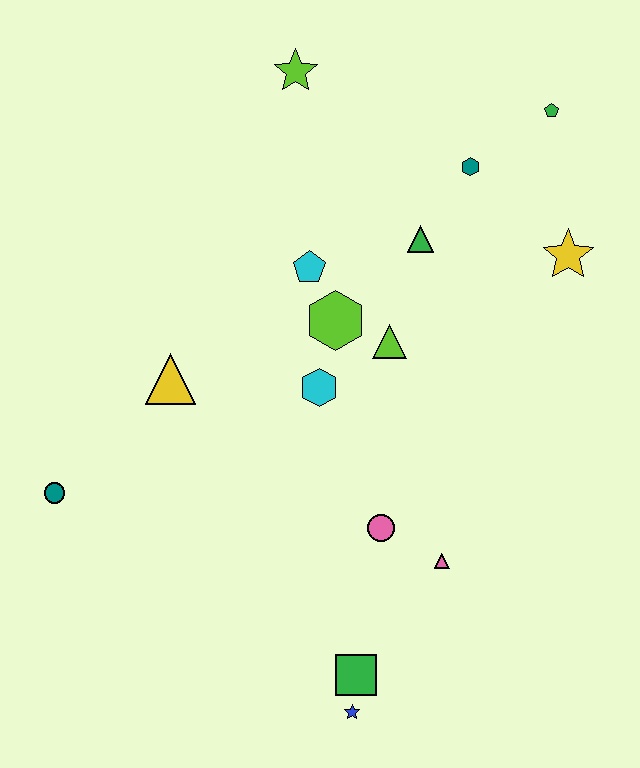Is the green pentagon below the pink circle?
No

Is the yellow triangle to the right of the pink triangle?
No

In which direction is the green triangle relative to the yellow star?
The green triangle is to the left of the yellow star.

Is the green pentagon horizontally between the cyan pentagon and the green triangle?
No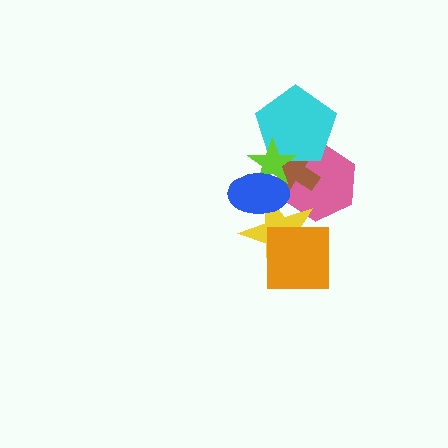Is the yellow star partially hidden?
Yes, it is partially covered by another shape.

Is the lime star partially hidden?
Yes, it is partially covered by another shape.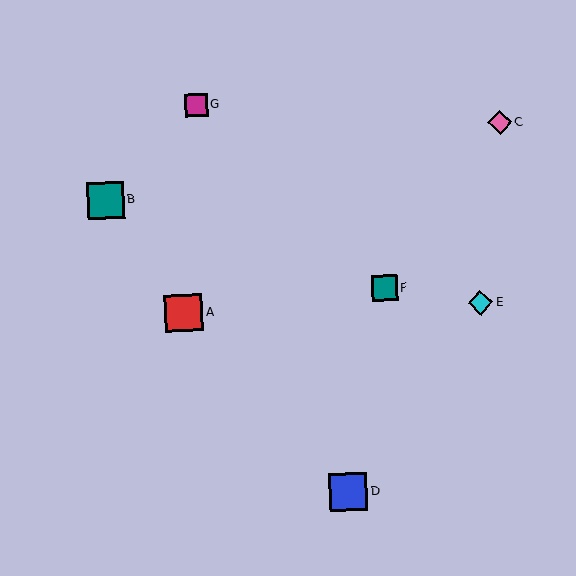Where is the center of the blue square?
The center of the blue square is at (348, 492).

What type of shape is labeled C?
Shape C is a pink diamond.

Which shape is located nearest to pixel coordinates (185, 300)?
The red square (labeled A) at (184, 313) is nearest to that location.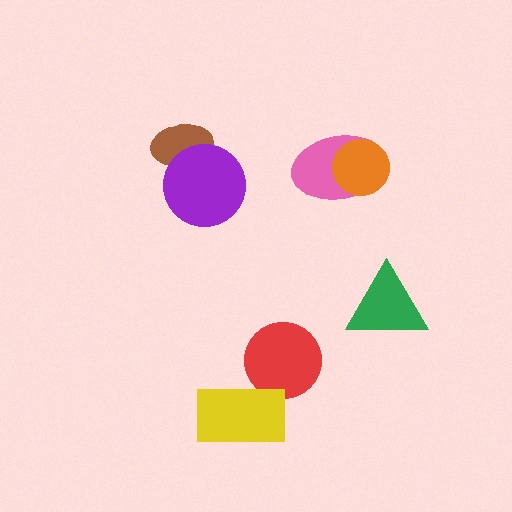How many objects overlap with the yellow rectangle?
1 object overlaps with the yellow rectangle.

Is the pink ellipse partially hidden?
Yes, it is partially covered by another shape.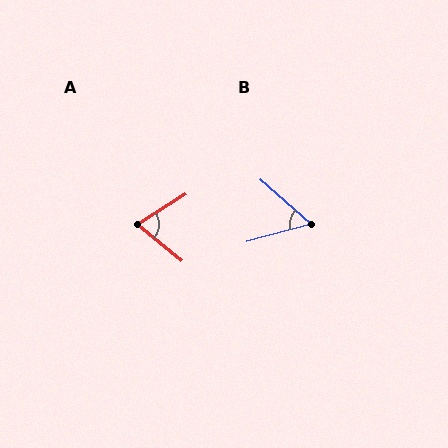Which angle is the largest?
A, at approximately 71 degrees.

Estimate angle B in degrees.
Approximately 57 degrees.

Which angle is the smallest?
B, at approximately 57 degrees.